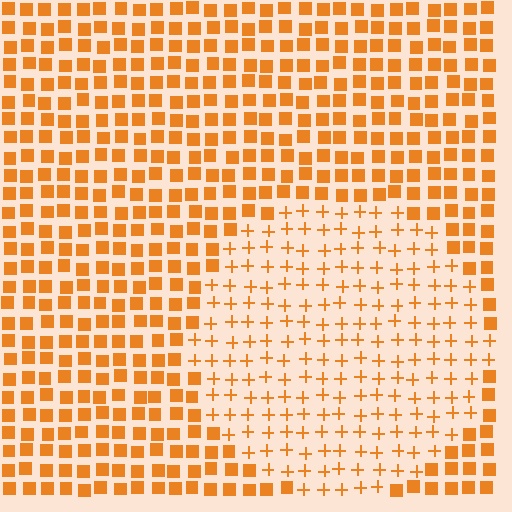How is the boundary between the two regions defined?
The boundary is defined by a change in element shape: plus signs inside vs. squares outside. All elements share the same color and spacing.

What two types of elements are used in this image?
The image uses plus signs inside the circle region and squares outside it.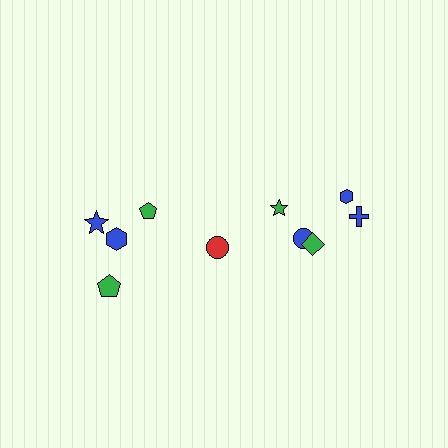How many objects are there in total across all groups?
There are 10 objects.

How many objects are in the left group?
There are 4 objects.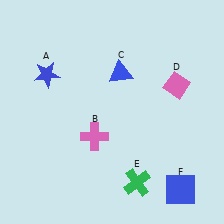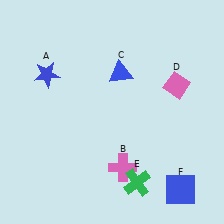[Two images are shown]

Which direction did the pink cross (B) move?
The pink cross (B) moved down.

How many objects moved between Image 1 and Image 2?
1 object moved between the two images.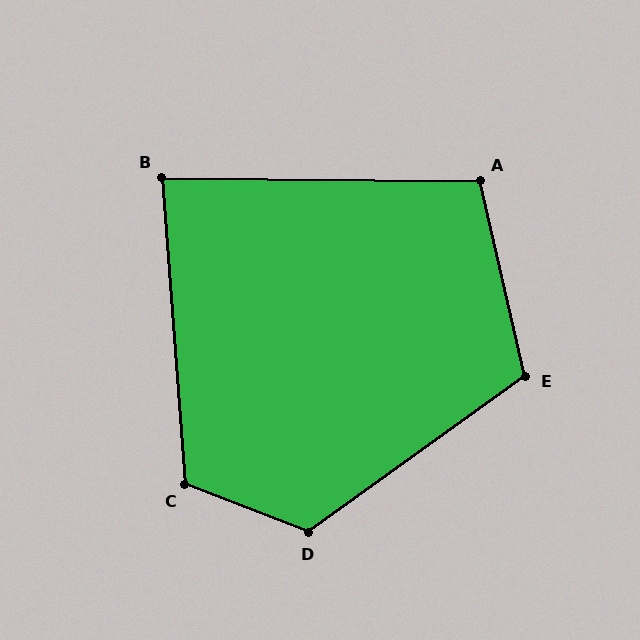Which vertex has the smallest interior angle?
B, at approximately 85 degrees.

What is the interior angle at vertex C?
Approximately 116 degrees (obtuse).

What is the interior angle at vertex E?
Approximately 113 degrees (obtuse).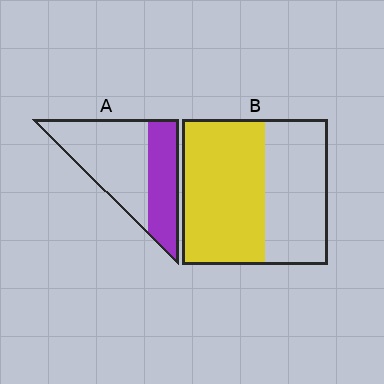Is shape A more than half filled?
No.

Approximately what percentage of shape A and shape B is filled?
A is approximately 40% and B is approximately 55%.